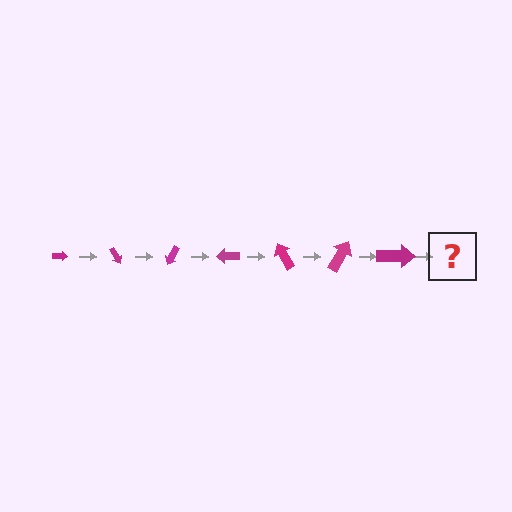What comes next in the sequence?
The next element should be an arrow, larger than the previous one and rotated 420 degrees from the start.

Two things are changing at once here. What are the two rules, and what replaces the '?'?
The two rules are that the arrow grows larger each step and it rotates 60 degrees each step. The '?' should be an arrow, larger than the previous one and rotated 420 degrees from the start.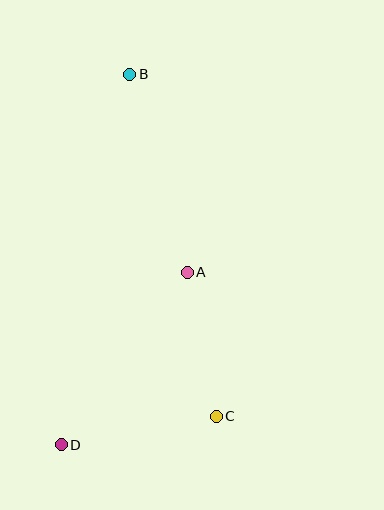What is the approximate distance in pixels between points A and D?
The distance between A and D is approximately 214 pixels.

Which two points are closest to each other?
Points A and C are closest to each other.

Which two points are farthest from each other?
Points B and D are farthest from each other.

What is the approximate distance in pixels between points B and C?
The distance between B and C is approximately 353 pixels.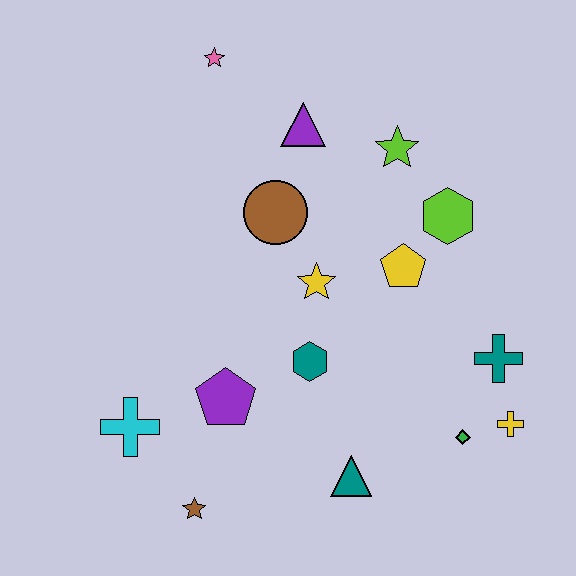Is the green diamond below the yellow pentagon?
Yes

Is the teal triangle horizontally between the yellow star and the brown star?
No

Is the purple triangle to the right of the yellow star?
No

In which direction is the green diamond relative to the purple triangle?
The green diamond is below the purple triangle.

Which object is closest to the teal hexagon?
The yellow star is closest to the teal hexagon.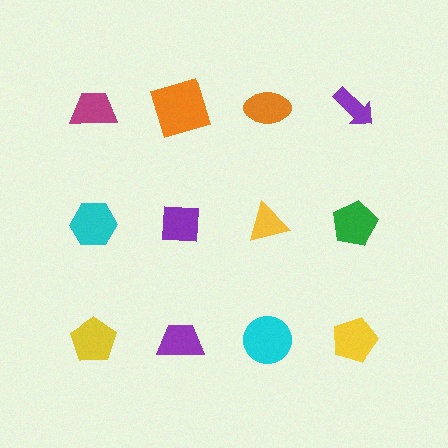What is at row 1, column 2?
An orange square.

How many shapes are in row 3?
4 shapes.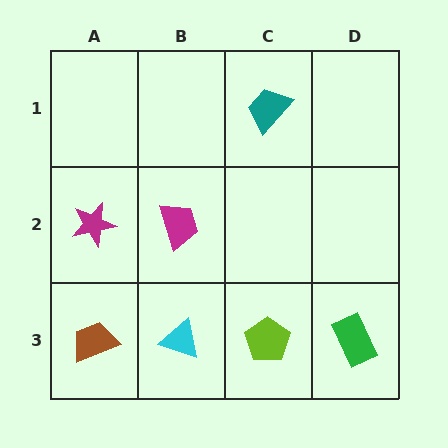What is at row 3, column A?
A brown trapezoid.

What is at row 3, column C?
A lime pentagon.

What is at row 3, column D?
A green rectangle.